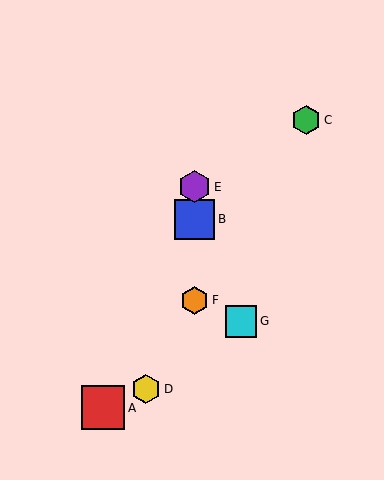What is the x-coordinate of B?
Object B is at x≈195.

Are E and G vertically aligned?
No, E is at x≈195 and G is at x≈241.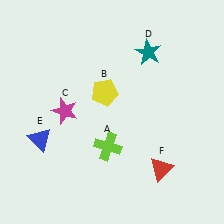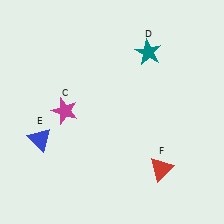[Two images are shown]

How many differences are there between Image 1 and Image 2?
There are 2 differences between the two images.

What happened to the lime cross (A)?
The lime cross (A) was removed in Image 2. It was in the bottom-left area of Image 1.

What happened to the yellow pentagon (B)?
The yellow pentagon (B) was removed in Image 2. It was in the top-left area of Image 1.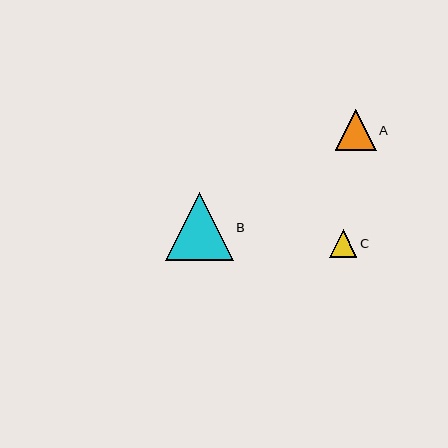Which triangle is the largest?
Triangle B is the largest with a size of approximately 68 pixels.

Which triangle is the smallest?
Triangle C is the smallest with a size of approximately 27 pixels.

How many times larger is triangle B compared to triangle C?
Triangle B is approximately 2.5 times the size of triangle C.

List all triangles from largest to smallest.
From largest to smallest: B, A, C.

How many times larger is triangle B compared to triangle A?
Triangle B is approximately 1.6 times the size of triangle A.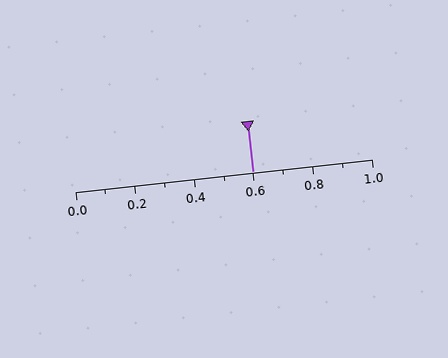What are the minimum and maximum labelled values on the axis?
The axis runs from 0.0 to 1.0.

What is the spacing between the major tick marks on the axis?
The major ticks are spaced 0.2 apart.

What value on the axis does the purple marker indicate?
The marker indicates approximately 0.6.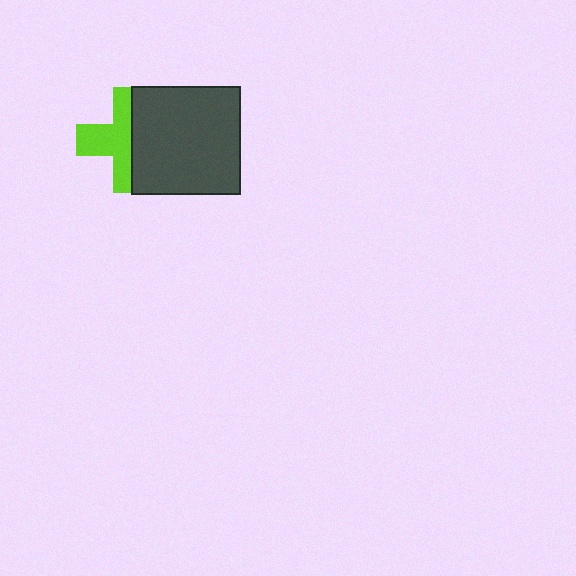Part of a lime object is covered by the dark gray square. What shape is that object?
It is a cross.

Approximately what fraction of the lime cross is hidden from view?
Roughly 46% of the lime cross is hidden behind the dark gray square.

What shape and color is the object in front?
The object in front is a dark gray square.